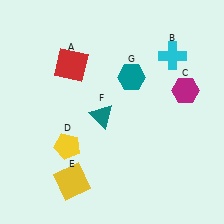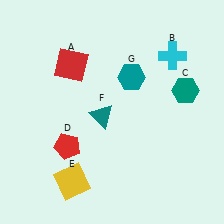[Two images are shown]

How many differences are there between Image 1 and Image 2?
There are 2 differences between the two images.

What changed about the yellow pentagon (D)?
In Image 1, D is yellow. In Image 2, it changed to red.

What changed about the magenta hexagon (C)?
In Image 1, C is magenta. In Image 2, it changed to teal.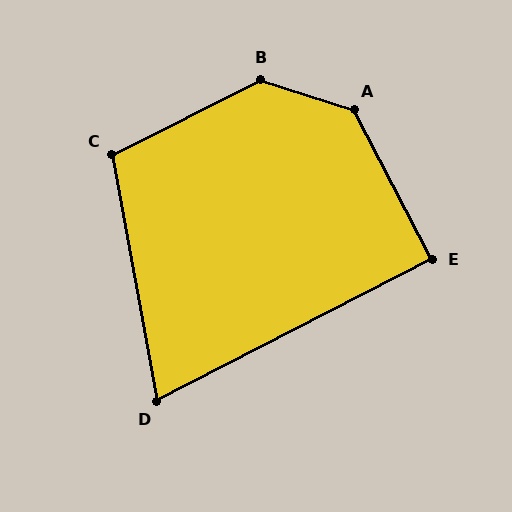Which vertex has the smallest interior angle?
D, at approximately 73 degrees.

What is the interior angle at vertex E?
Approximately 90 degrees (approximately right).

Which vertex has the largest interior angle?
B, at approximately 136 degrees.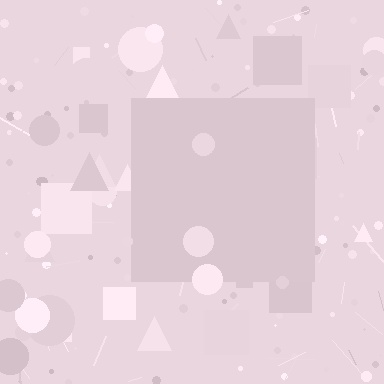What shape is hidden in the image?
A square is hidden in the image.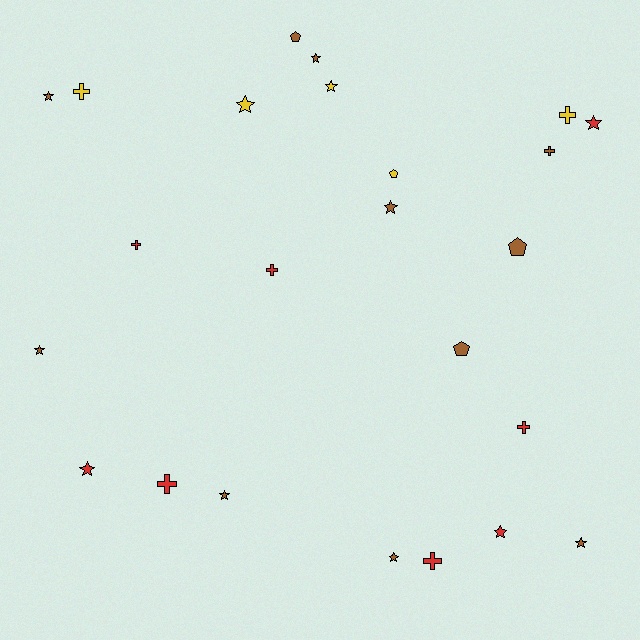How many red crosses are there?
There are 5 red crosses.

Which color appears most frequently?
Brown, with 11 objects.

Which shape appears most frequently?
Star, with 12 objects.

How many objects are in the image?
There are 24 objects.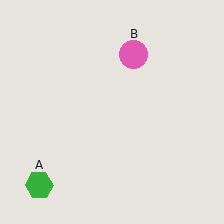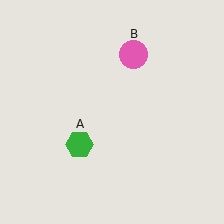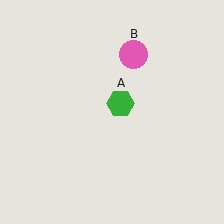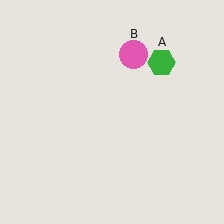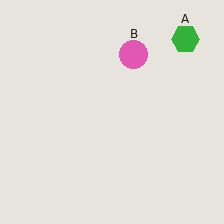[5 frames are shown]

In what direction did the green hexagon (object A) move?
The green hexagon (object A) moved up and to the right.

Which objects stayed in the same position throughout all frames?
Pink circle (object B) remained stationary.